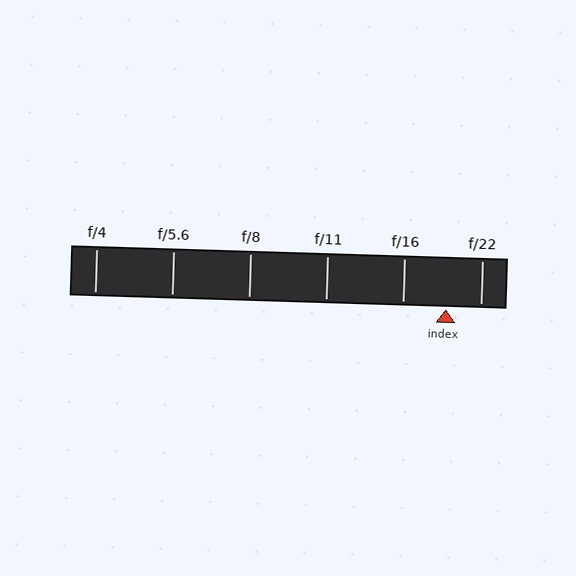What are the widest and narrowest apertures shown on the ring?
The widest aperture shown is f/4 and the narrowest is f/22.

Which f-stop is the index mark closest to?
The index mark is closest to f/22.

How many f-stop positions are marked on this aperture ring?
There are 6 f-stop positions marked.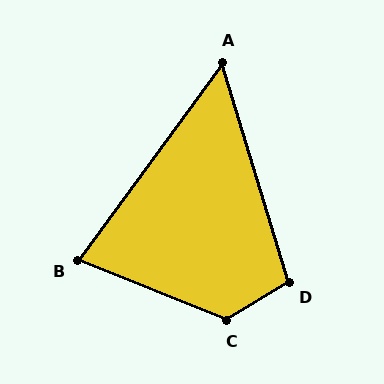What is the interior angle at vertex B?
Approximately 76 degrees (acute).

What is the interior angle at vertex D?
Approximately 104 degrees (obtuse).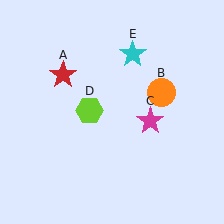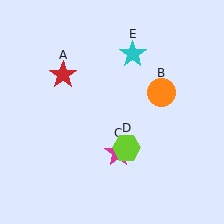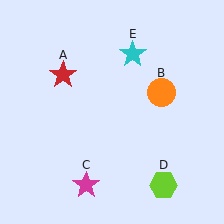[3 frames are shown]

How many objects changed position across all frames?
2 objects changed position: magenta star (object C), lime hexagon (object D).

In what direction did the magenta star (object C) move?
The magenta star (object C) moved down and to the left.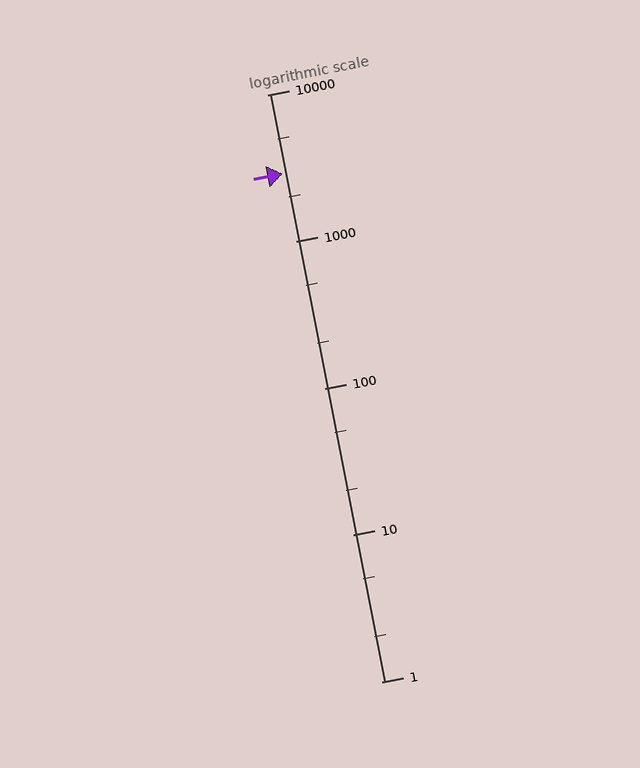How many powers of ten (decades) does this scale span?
The scale spans 4 decades, from 1 to 10000.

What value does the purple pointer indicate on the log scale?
The pointer indicates approximately 2900.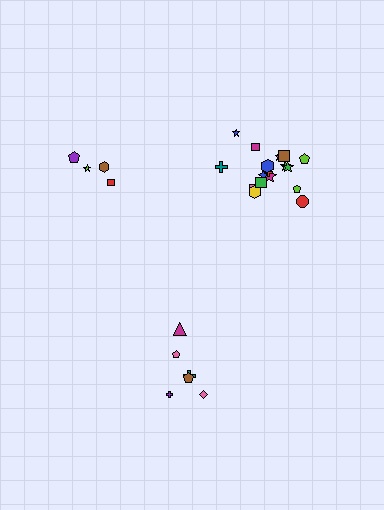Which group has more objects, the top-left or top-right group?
The top-right group.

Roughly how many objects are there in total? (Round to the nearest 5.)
Roughly 30 objects in total.